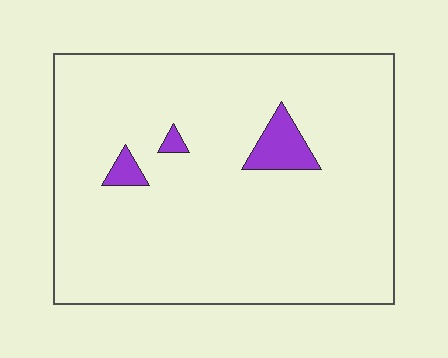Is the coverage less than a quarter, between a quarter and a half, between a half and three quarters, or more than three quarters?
Less than a quarter.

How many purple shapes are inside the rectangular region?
3.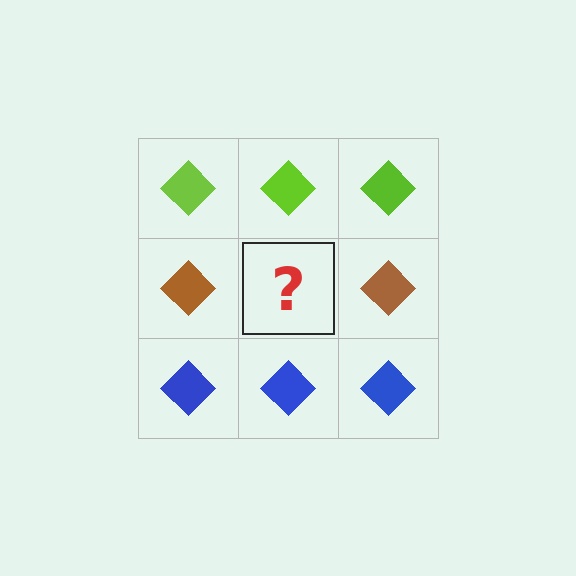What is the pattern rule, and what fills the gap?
The rule is that each row has a consistent color. The gap should be filled with a brown diamond.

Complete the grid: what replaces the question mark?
The question mark should be replaced with a brown diamond.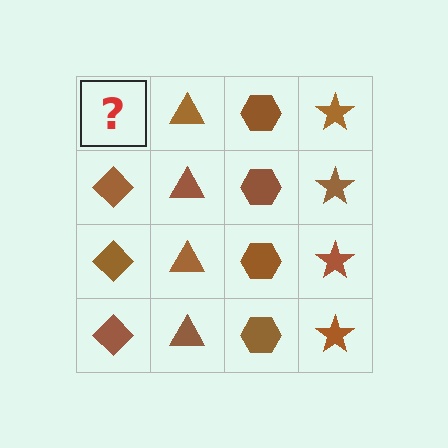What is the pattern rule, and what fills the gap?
The rule is that each column has a consistent shape. The gap should be filled with a brown diamond.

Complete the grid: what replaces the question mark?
The question mark should be replaced with a brown diamond.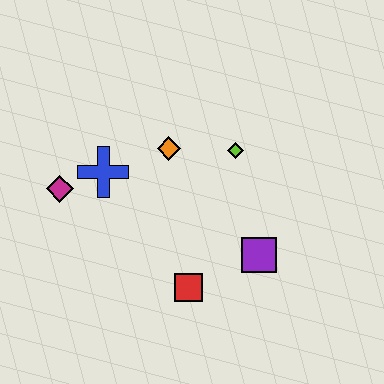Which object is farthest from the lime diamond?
The magenta diamond is farthest from the lime diamond.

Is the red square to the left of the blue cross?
No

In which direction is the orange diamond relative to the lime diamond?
The orange diamond is to the left of the lime diamond.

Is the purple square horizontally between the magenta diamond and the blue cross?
No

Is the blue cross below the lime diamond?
Yes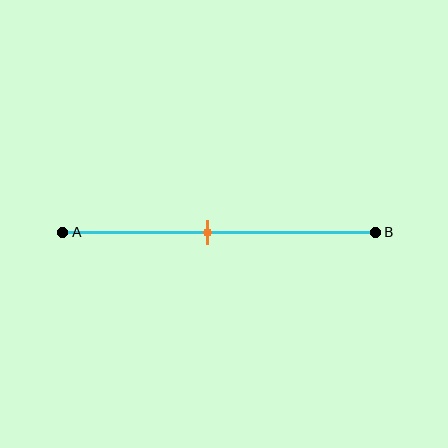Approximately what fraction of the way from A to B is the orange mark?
The orange mark is approximately 45% of the way from A to B.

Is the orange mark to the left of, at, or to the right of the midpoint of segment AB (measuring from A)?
The orange mark is to the left of the midpoint of segment AB.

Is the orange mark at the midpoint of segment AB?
No, the mark is at about 45% from A, not at the 50% midpoint.